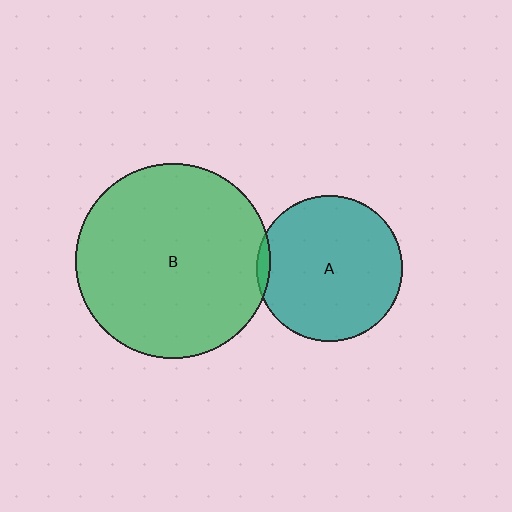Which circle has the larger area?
Circle B (green).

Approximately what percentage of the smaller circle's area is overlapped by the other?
Approximately 5%.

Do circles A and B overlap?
Yes.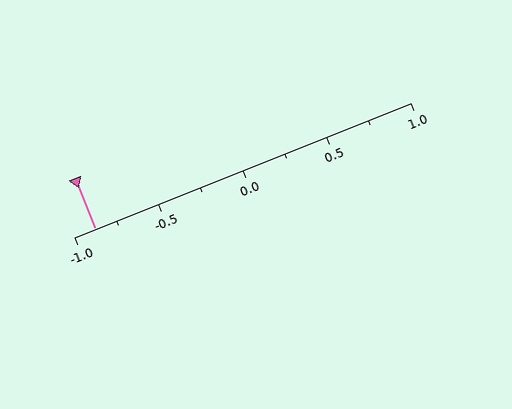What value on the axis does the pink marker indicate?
The marker indicates approximately -0.88.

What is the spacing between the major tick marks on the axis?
The major ticks are spaced 0.5 apart.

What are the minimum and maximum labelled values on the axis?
The axis runs from -1.0 to 1.0.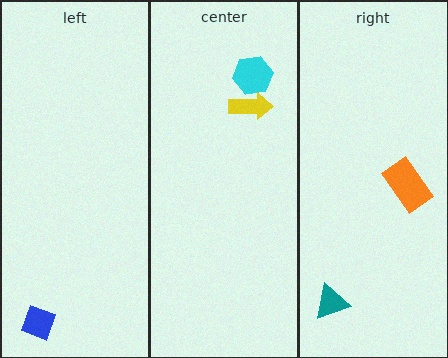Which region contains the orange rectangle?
The right region.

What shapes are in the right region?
The orange rectangle, the teal triangle.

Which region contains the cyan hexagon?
The center region.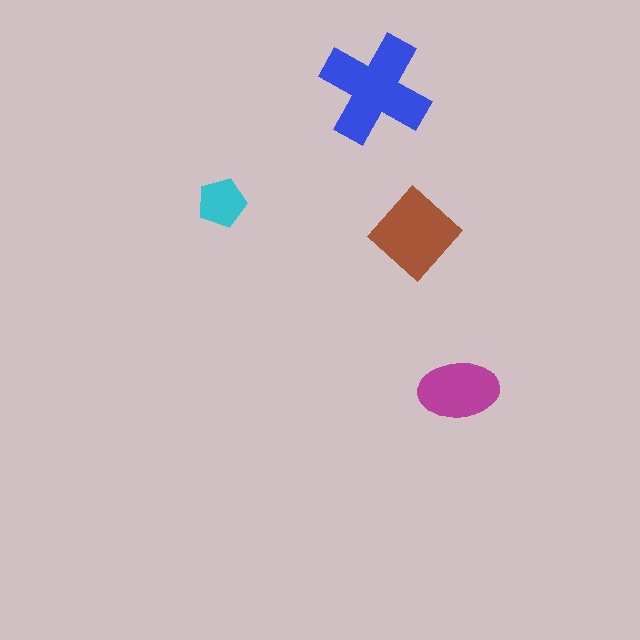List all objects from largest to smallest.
The blue cross, the brown diamond, the magenta ellipse, the cyan pentagon.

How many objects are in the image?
There are 4 objects in the image.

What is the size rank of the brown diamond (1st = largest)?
2nd.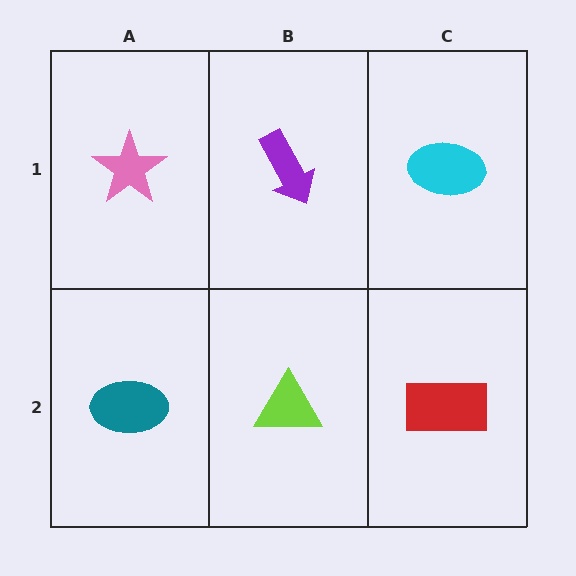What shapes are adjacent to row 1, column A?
A teal ellipse (row 2, column A), a purple arrow (row 1, column B).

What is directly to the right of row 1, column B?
A cyan ellipse.